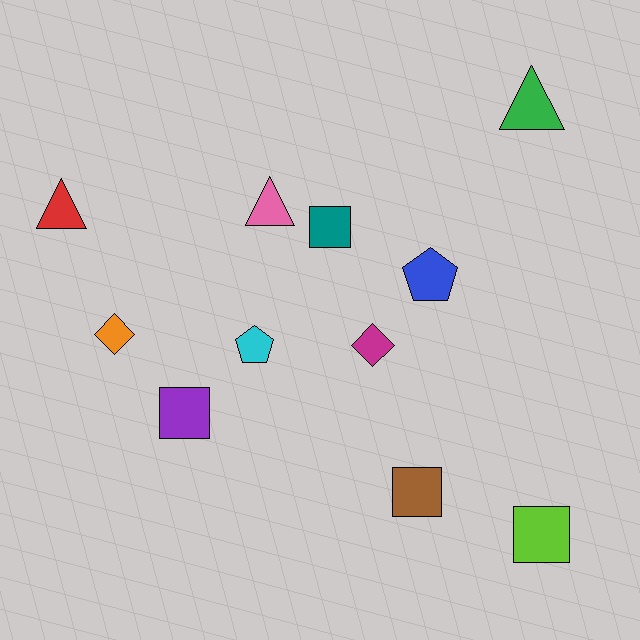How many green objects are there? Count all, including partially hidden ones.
There is 1 green object.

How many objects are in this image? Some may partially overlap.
There are 11 objects.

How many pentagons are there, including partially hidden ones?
There are 2 pentagons.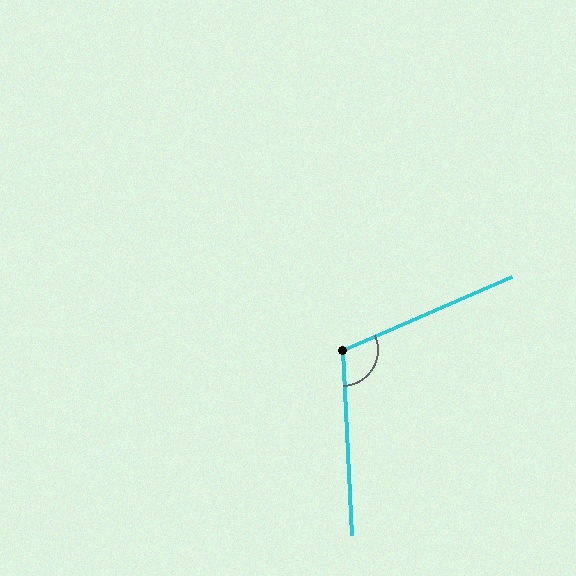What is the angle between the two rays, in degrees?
Approximately 110 degrees.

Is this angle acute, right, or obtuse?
It is obtuse.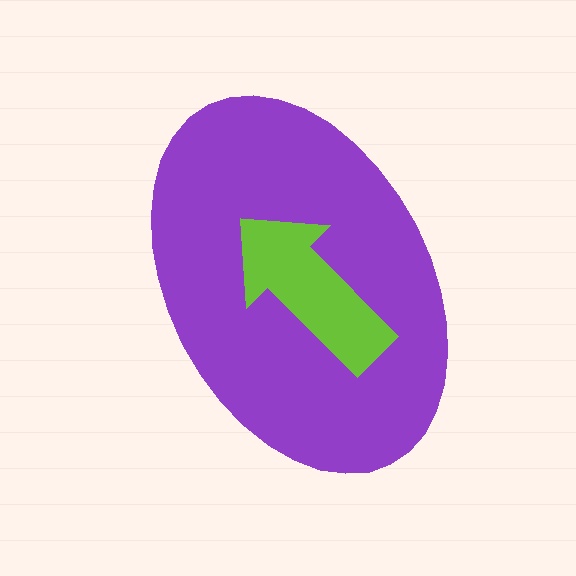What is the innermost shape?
The lime arrow.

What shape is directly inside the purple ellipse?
The lime arrow.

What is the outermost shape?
The purple ellipse.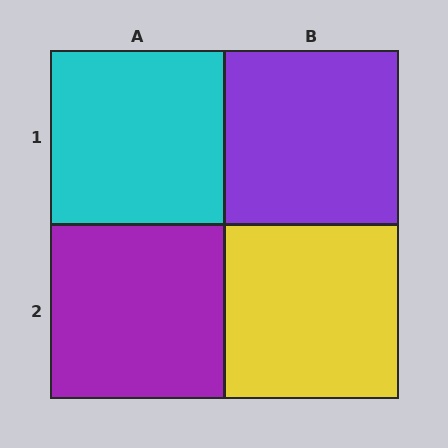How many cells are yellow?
1 cell is yellow.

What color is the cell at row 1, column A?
Cyan.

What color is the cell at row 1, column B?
Purple.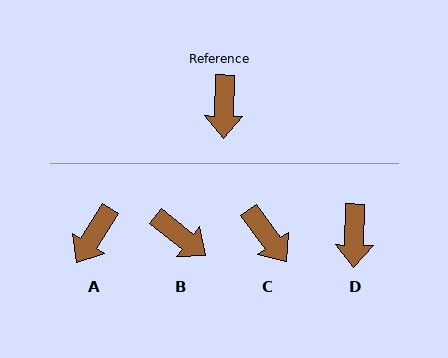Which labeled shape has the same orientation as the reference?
D.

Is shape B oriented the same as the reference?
No, it is off by about 53 degrees.